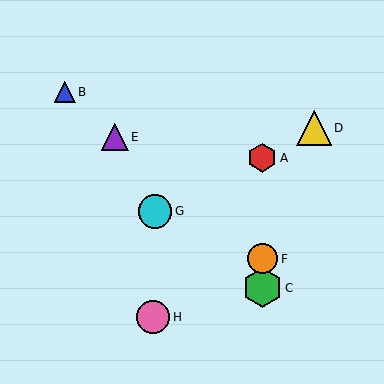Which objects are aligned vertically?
Objects A, C, F are aligned vertically.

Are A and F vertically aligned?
Yes, both are at x≈262.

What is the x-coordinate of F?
Object F is at x≈262.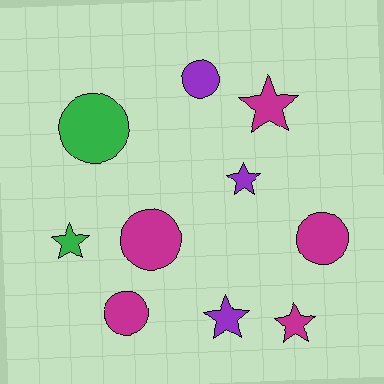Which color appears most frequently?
Magenta, with 5 objects.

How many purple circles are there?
There is 1 purple circle.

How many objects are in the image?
There are 10 objects.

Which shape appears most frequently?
Star, with 5 objects.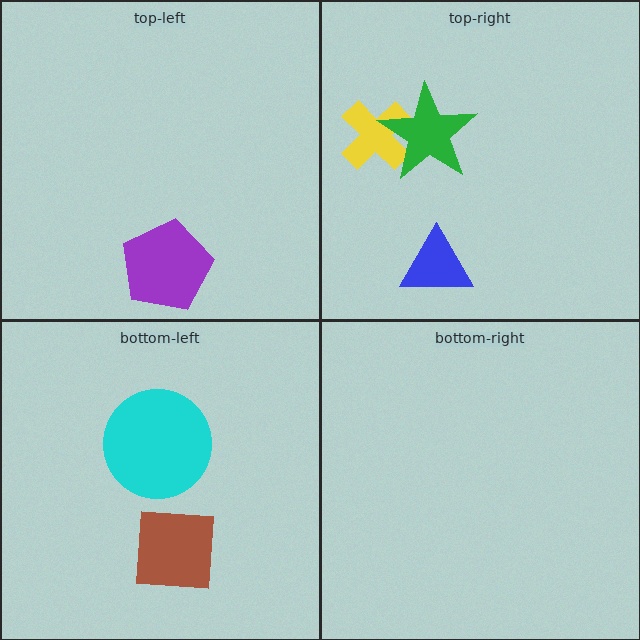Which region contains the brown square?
The bottom-left region.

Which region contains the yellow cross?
The top-right region.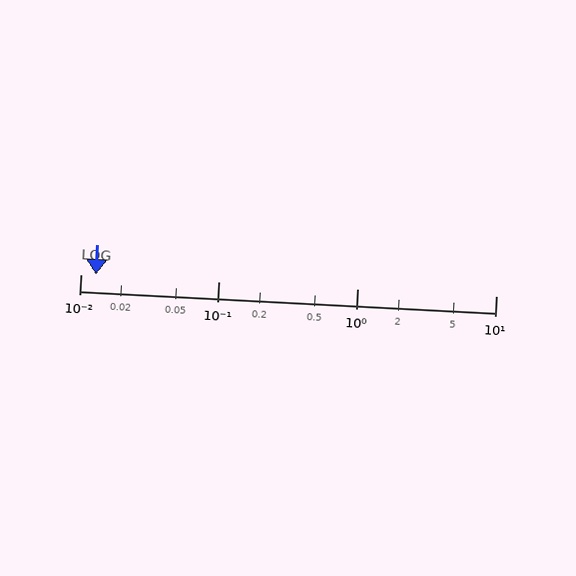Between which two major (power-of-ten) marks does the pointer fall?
The pointer is between 0.01 and 0.1.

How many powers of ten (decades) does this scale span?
The scale spans 3 decades, from 0.01 to 10.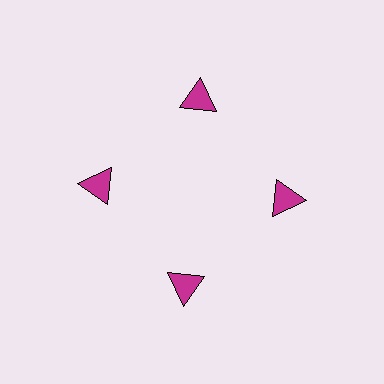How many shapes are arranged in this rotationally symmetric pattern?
There are 4 shapes, arranged in 4 groups of 1.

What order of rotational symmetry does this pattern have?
This pattern has 4-fold rotational symmetry.